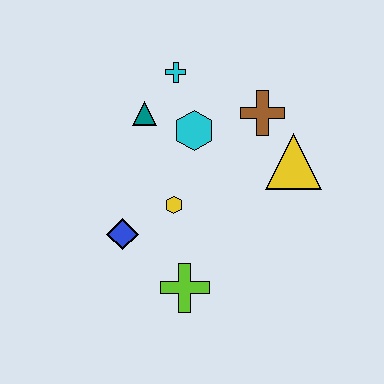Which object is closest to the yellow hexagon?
The blue diamond is closest to the yellow hexagon.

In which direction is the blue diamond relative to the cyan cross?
The blue diamond is below the cyan cross.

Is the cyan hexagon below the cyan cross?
Yes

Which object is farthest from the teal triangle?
The lime cross is farthest from the teal triangle.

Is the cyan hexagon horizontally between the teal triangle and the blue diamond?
No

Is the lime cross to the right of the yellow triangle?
No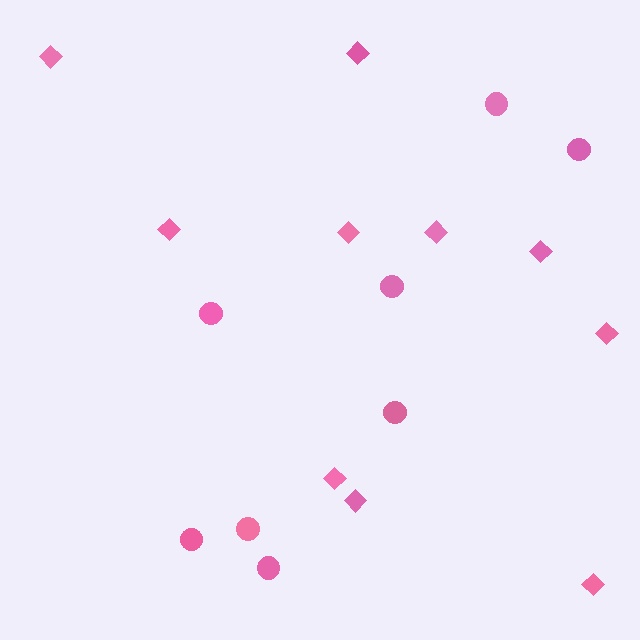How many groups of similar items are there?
There are 2 groups: one group of diamonds (10) and one group of circles (8).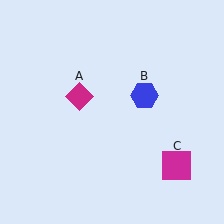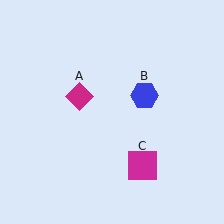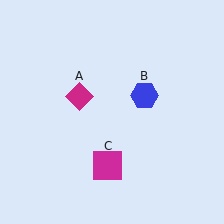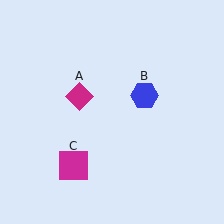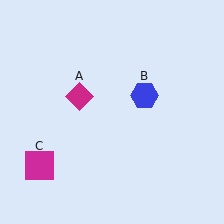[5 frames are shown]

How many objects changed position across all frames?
1 object changed position: magenta square (object C).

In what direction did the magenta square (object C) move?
The magenta square (object C) moved left.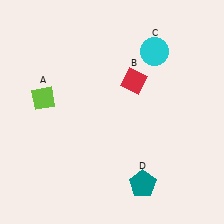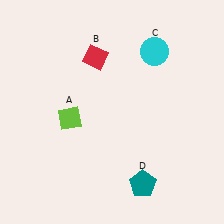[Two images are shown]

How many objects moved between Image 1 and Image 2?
2 objects moved between the two images.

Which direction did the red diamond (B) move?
The red diamond (B) moved left.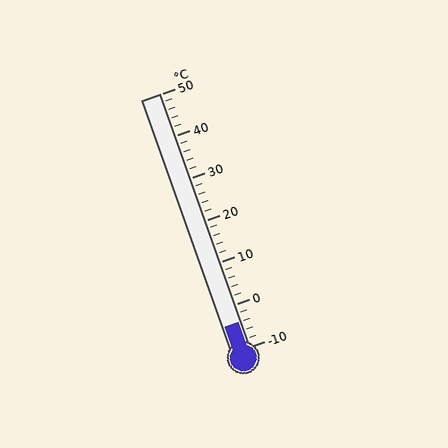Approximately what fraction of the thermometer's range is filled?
The thermometer is filled to approximately 10% of its range.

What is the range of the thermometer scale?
The thermometer scale ranges from -10°C to 50°C.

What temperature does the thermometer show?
The thermometer shows approximately -4°C.